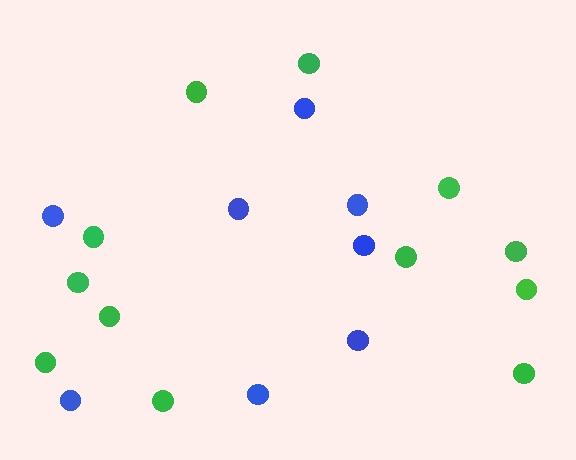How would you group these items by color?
There are 2 groups: one group of blue circles (8) and one group of green circles (12).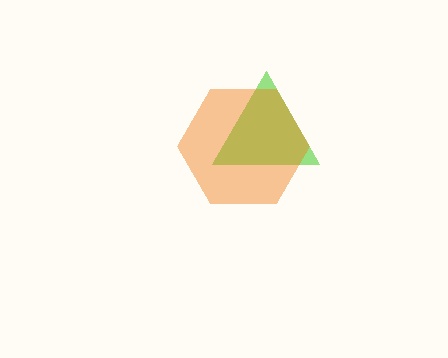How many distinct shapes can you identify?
There are 2 distinct shapes: a lime triangle, an orange hexagon.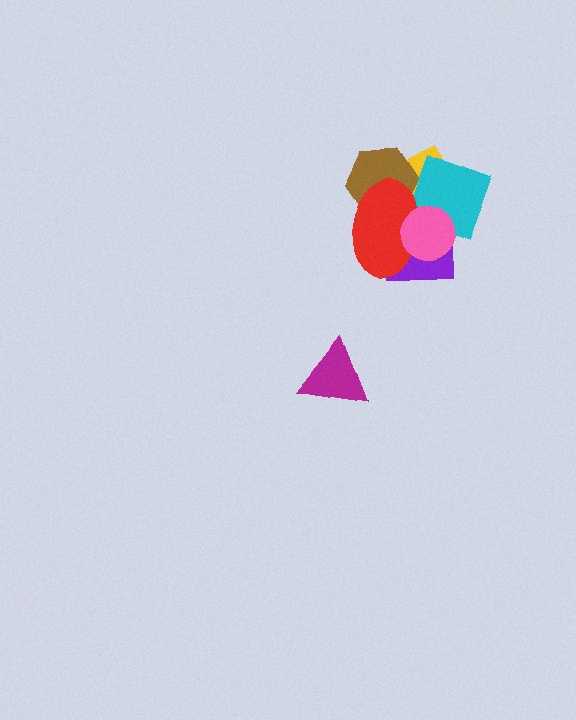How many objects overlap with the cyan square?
3 objects overlap with the cyan square.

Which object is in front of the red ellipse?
The pink circle is in front of the red ellipse.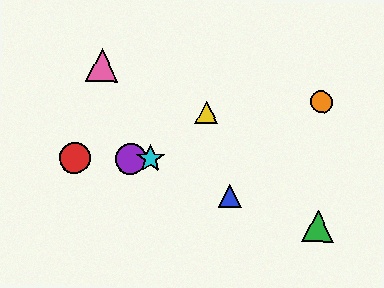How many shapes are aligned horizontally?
3 shapes (the red circle, the purple circle, the cyan star) are aligned horizontally.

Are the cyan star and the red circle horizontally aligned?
Yes, both are at y≈159.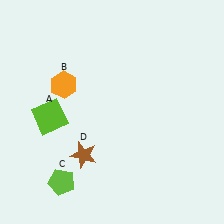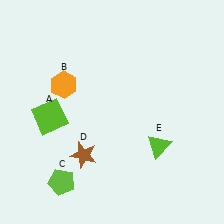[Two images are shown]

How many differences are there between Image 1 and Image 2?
There is 1 difference between the two images.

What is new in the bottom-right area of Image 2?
A lime triangle (E) was added in the bottom-right area of Image 2.